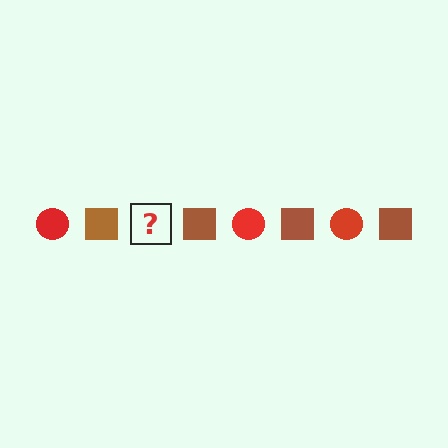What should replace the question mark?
The question mark should be replaced with a red circle.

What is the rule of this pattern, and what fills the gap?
The rule is that the pattern alternates between red circle and brown square. The gap should be filled with a red circle.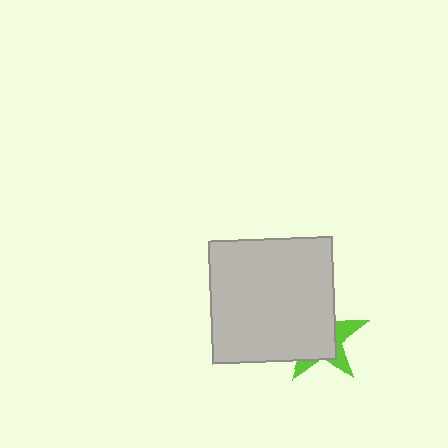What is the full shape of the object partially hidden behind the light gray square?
The partially hidden object is a lime star.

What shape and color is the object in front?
The object in front is a light gray square.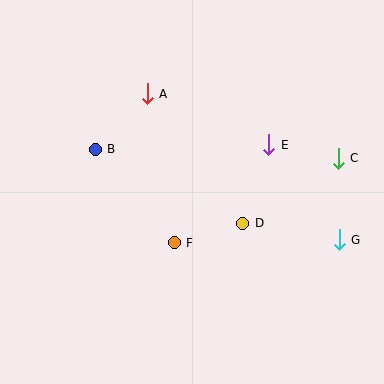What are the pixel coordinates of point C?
Point C is at (338, 158).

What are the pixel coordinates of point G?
Point G is at (339, 240).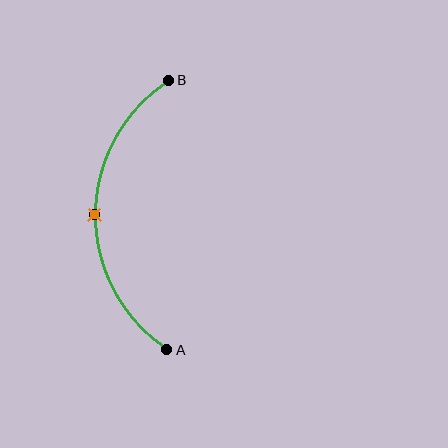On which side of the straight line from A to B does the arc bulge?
The arc bulges to the left of the straight line connecting A and B.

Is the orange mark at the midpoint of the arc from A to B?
Yes. The orange mark lies on the arc at equal arc-length from both A and B — it is the arc midpoint.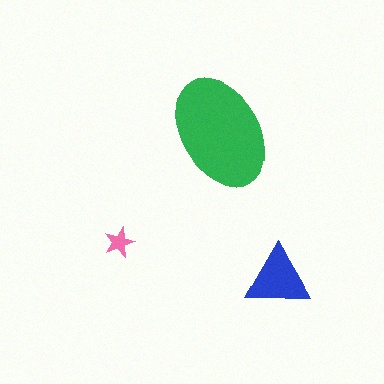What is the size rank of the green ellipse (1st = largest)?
1st.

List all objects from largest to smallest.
The green ellipse, the blue triangle, the pink star.